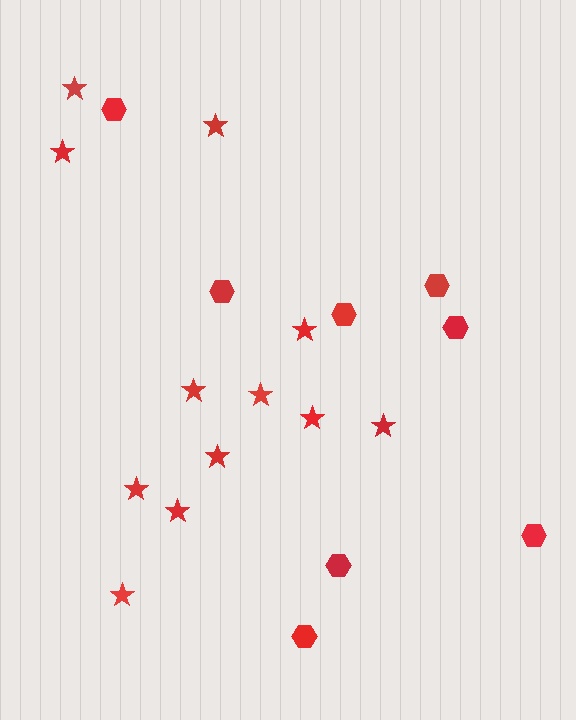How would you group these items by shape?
There are 2 groups: one group of hexagons (8) and one group of stars (12).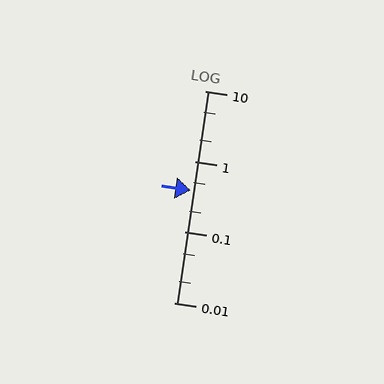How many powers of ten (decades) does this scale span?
The scale spans 3 decades, from 0.01 to 10.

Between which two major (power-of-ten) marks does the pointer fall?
The pointer is between 0.1 and 1.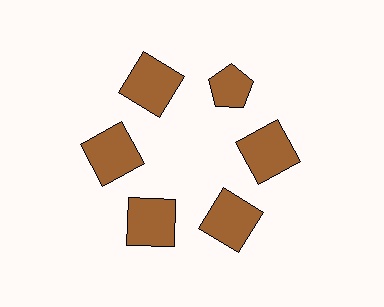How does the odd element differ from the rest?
It has a different shape: pentagon instead of square.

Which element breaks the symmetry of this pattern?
The brown pentagon at roughly the 1 o'clock position breaks the symmetry. All other shapes are brown squares.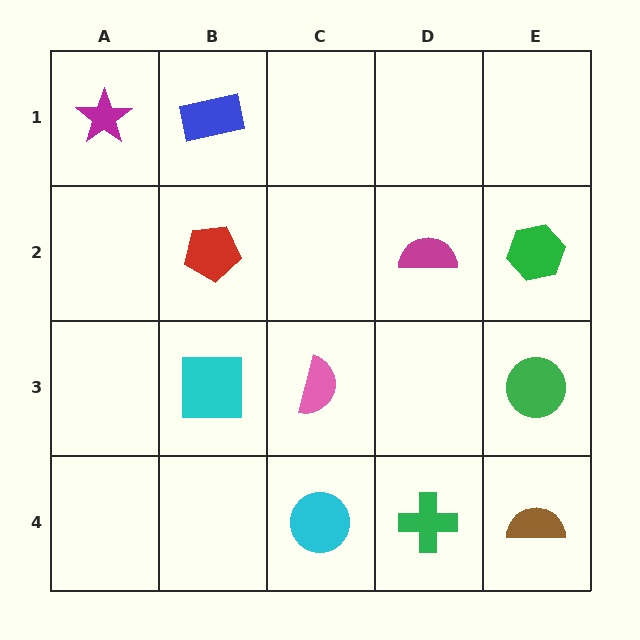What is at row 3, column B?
A cyan square.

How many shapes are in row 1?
2 shapes.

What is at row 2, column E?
A green hexagon.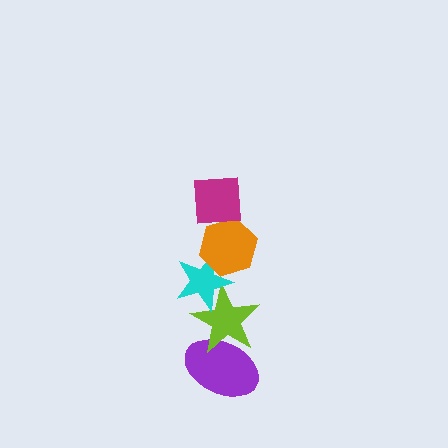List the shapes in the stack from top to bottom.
From top to bottom: the magenta square, the orange hexagon, the cyan star, the lime star, the purple ellipse.